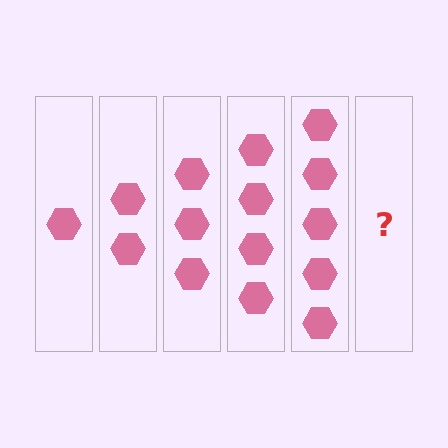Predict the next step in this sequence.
The next step is 6 hexagons.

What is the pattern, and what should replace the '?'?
The pattern is that each step adds one more hexagon. The '?' should be 6 hexagons.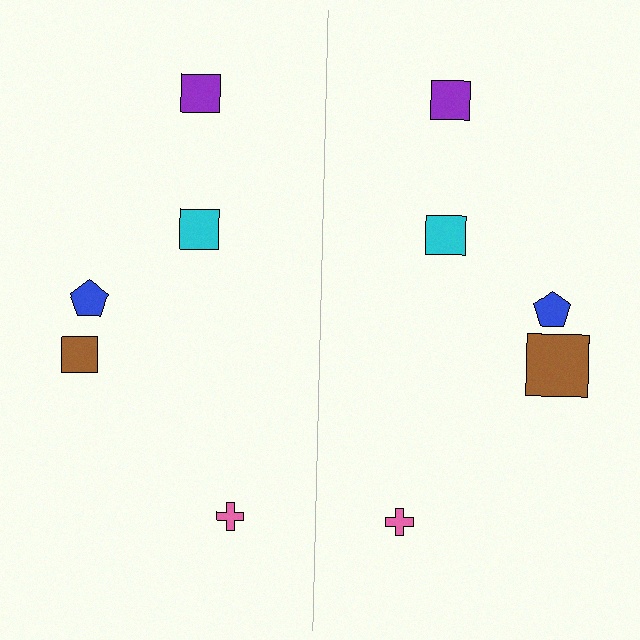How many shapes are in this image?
There are 10 shapes in this image.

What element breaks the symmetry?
The brown square on the right side has a different size than its mirror counterpart.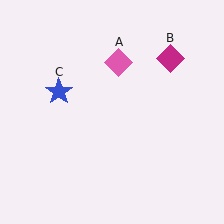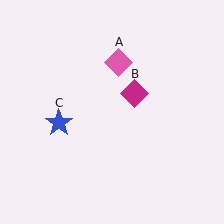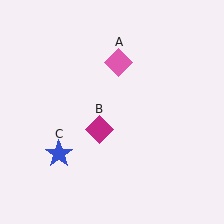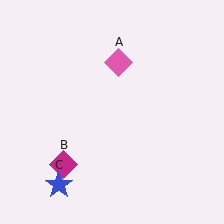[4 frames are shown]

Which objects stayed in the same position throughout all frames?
Pink diamond (object A) remained stationary.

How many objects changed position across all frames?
2 objects changed position: magenta diamond (object B), blue star (object C).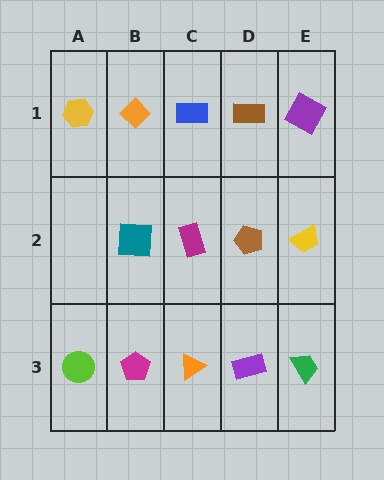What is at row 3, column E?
A green trapezoid.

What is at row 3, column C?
An orange triangle.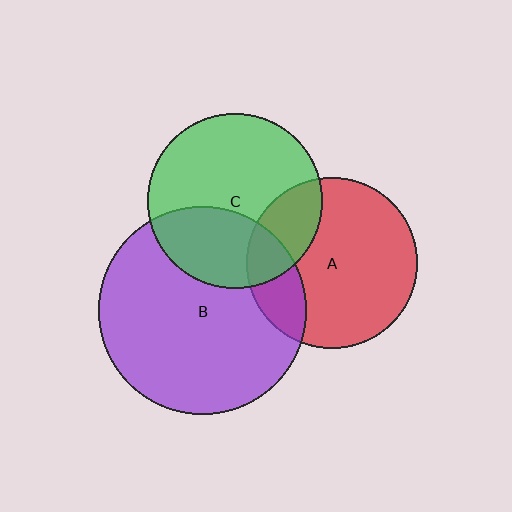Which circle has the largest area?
Circle B (purple).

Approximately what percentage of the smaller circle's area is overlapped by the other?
Approximately 20%.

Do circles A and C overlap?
Yes.